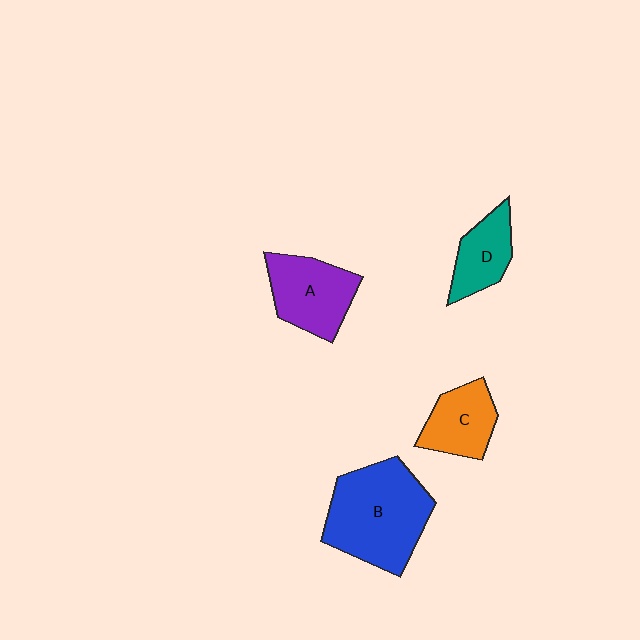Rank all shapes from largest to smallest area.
From largest to smallest: B (blue), A (purple), C (orange), D (teal).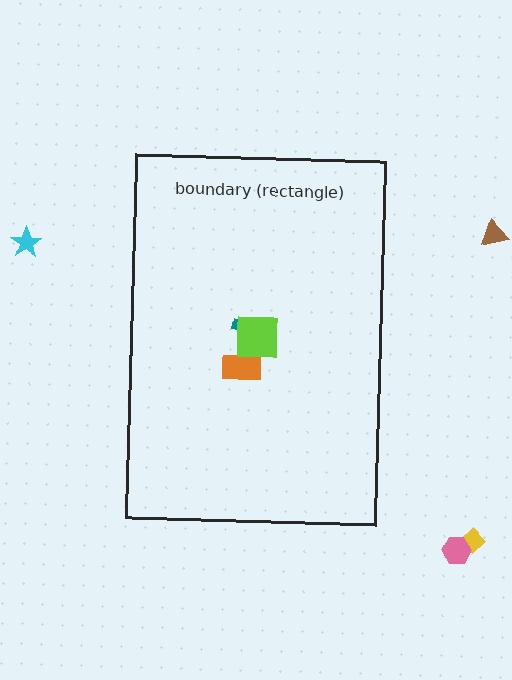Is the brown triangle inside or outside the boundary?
Outside.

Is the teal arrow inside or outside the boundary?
Inside.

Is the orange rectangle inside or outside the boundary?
Inside.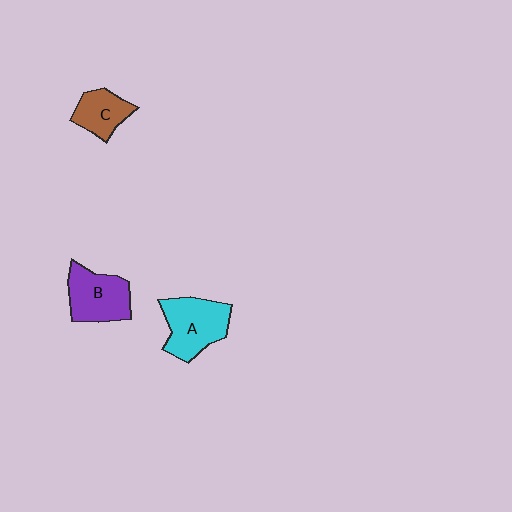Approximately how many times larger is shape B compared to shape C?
Approximately 1.5 times.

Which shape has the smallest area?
Shape C (brown).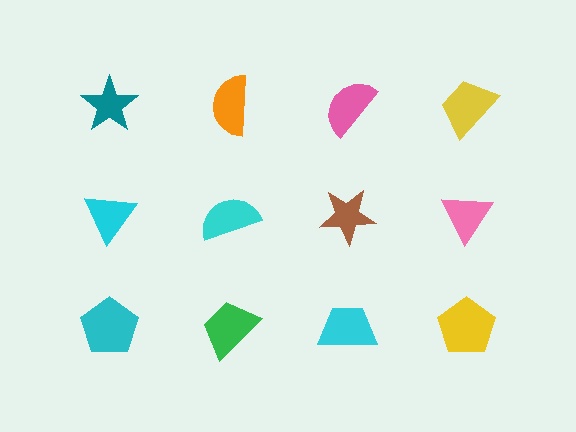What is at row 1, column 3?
A pink semicircle.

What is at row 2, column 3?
A brown star.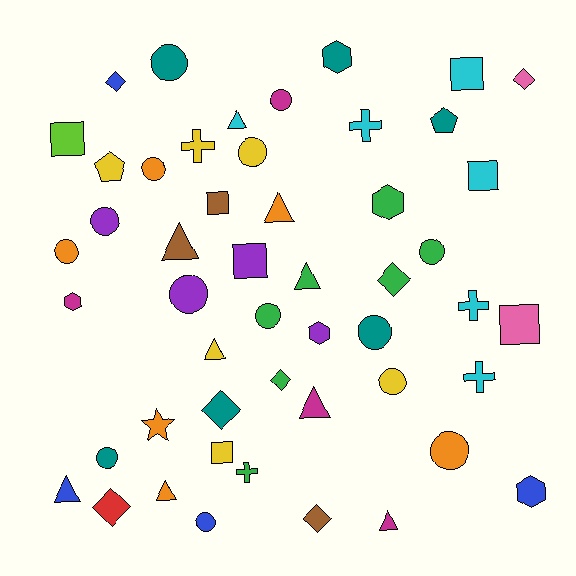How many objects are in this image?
There are 50 objects.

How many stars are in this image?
There is 1 star.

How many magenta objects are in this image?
There are 4 magenta objects.